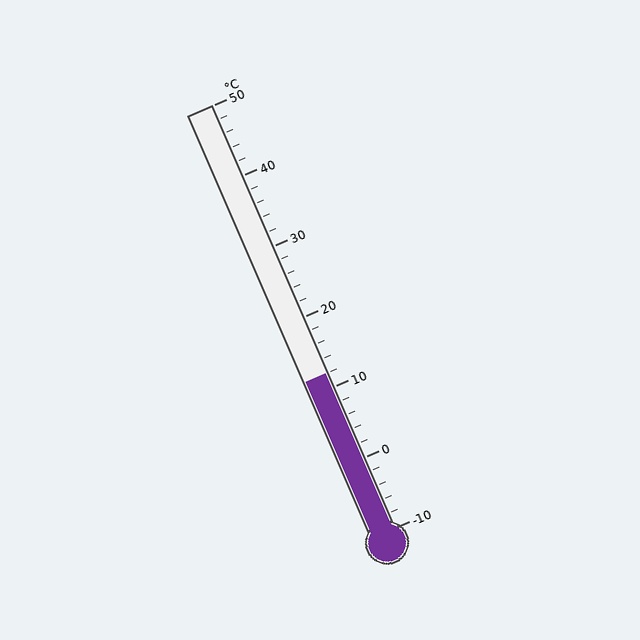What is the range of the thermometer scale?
The thermometer scale ranges from -10°C to 50°C.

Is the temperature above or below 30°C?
The temperature is below 30°C.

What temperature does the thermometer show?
The thermometer shows approximately 12°C.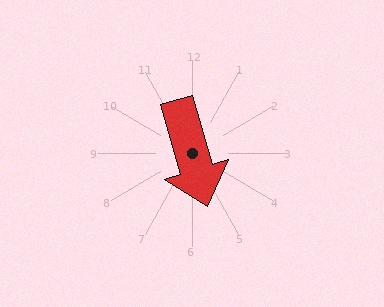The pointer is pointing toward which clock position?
Roughly 5 o'clock.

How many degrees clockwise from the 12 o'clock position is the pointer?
Approximately 163 degrees.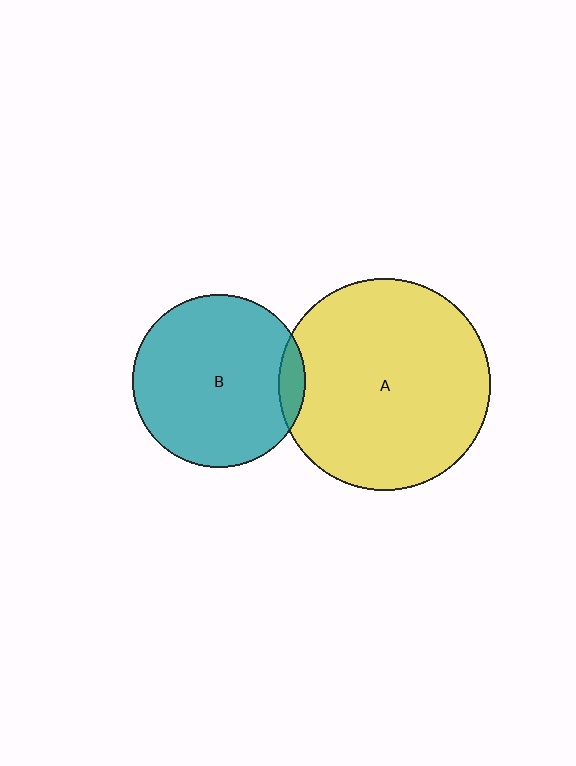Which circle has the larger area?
Circle A (yellow).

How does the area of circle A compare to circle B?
Approximately 1.5 times.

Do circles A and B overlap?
Yes.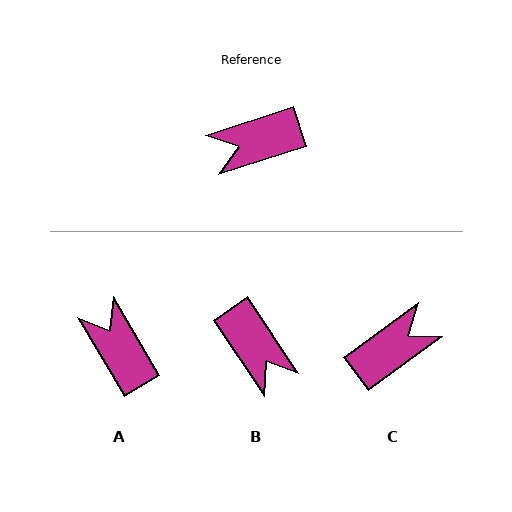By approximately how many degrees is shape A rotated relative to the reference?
Approximately 77 degrees clockwise.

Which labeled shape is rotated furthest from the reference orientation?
C, about 162 degrees away.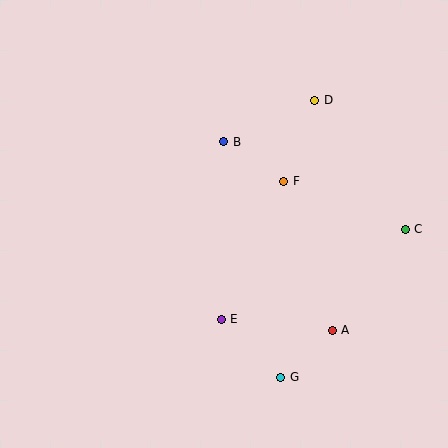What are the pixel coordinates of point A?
Point A is at (332, 330).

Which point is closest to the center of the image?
Point F at (284, 181) is closest to the center.